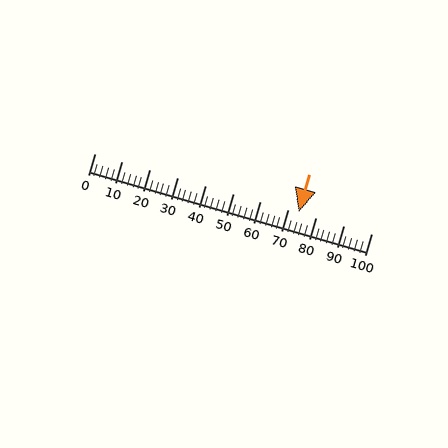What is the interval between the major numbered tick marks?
The major tick marks are spaced 10 units apart.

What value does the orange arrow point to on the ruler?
The orange arrow points to approximately 74.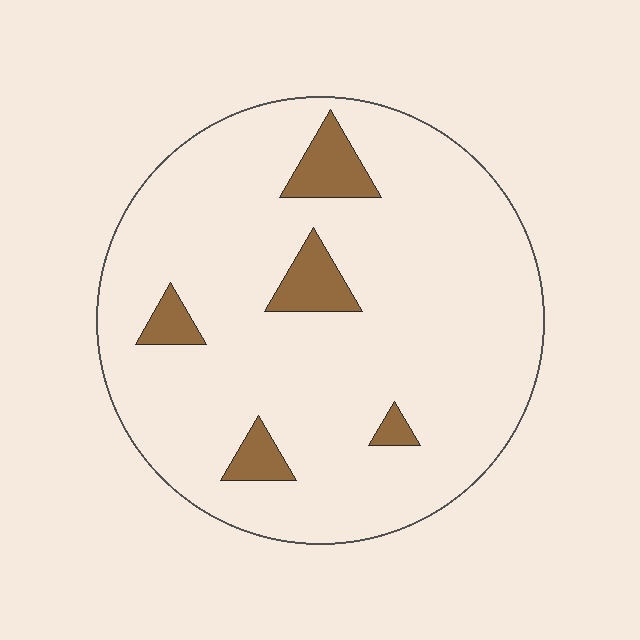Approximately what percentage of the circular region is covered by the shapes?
Approximately 10%.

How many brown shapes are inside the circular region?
5.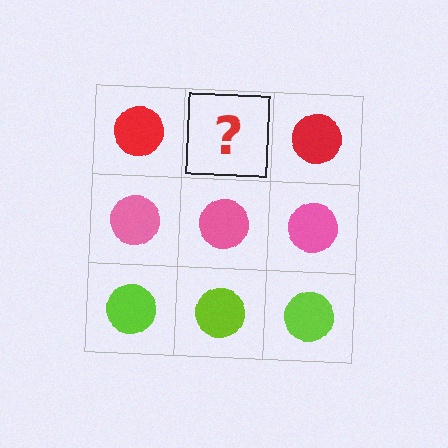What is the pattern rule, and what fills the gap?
The rule is that each row has a consistent color. The gap should be filled with a red circle.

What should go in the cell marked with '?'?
The missing cell should contain a red circle.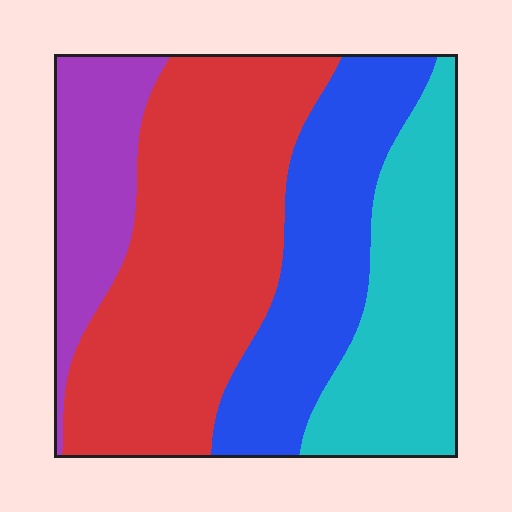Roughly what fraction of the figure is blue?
Blue takes up about one quarter (1/4) of the figure.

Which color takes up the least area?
Purple, at roughly 15%.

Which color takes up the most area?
Red, at roughly 40%.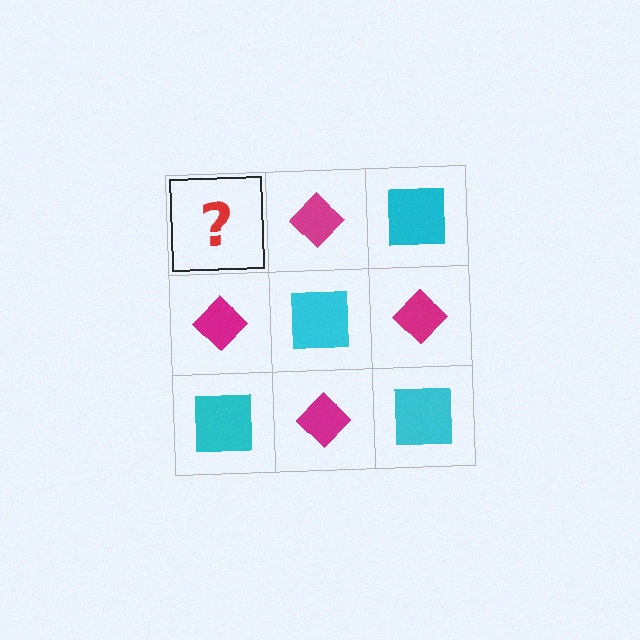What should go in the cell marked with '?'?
The missing cell should contain a cyan square.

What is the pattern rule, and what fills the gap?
The rule is that it alternates cyan square and magenta diamond in a checkerboard pattern. The gap should be filled with a cyan square.